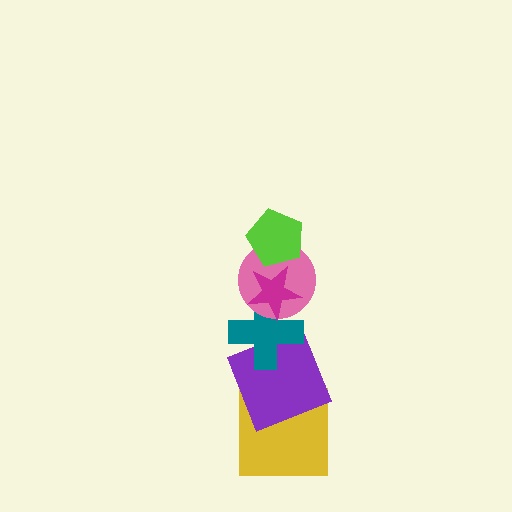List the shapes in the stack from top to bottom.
From top to bottom: the lime pentagon, the magenta star, the pink circle, the teal cross, the purple square, the yellow square.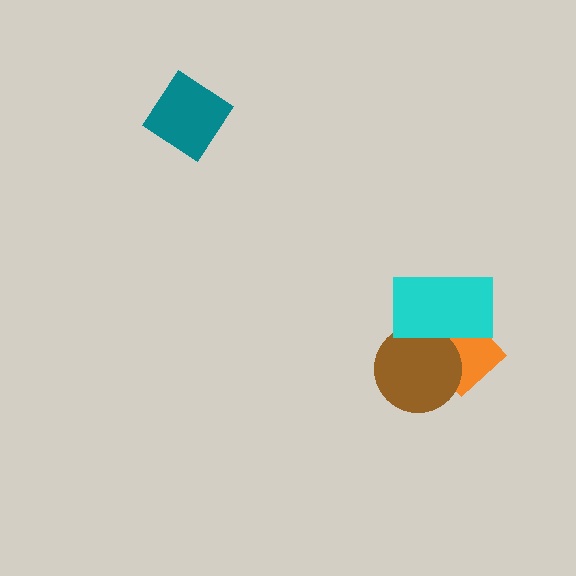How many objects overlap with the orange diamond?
2 objects overlap with the orange diamond.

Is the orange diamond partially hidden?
Yes, it is partially covered by another shape.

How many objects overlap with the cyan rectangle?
2 objects overlap with the cyan rectangle.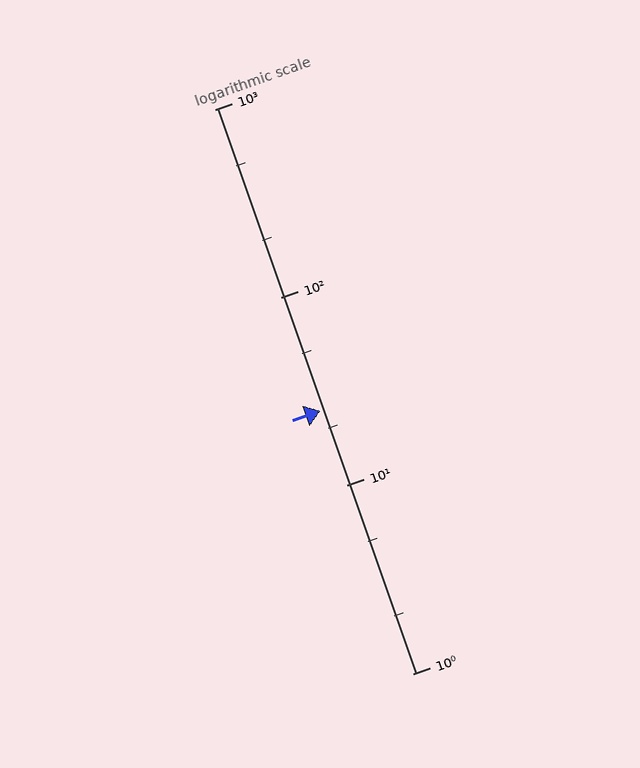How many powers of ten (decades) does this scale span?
The scale spans 3 decades, from 1 to 1000.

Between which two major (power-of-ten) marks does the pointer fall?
The pointer is between 10 and 100.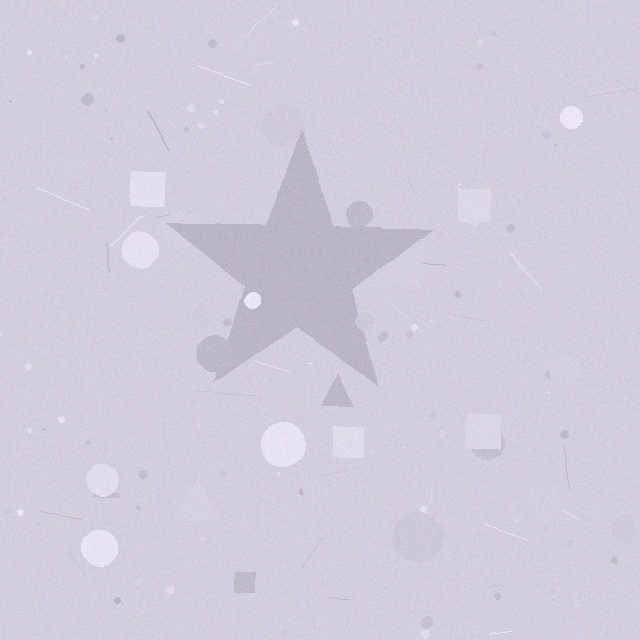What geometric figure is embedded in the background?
A star is embedded in the background.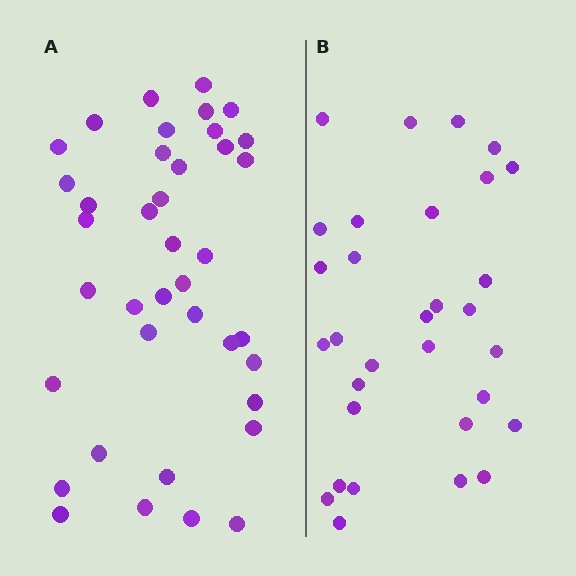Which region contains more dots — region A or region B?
Region A (the left region) has more dots.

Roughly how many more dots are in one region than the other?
Region A has roughly 8 or so more dots than region B.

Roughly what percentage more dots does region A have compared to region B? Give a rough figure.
About 25% more.